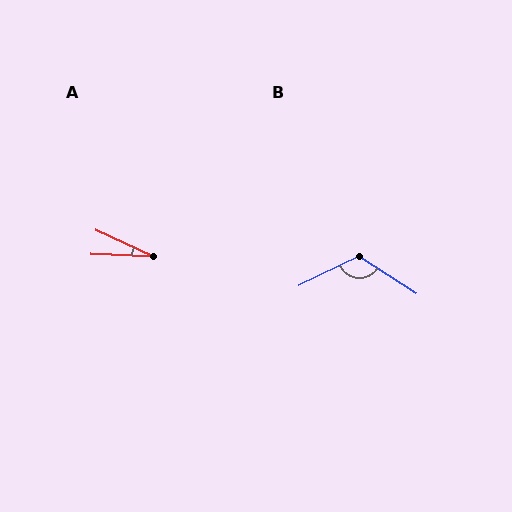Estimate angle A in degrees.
Approximately 22 degrees.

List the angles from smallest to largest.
A (22°), B (121°).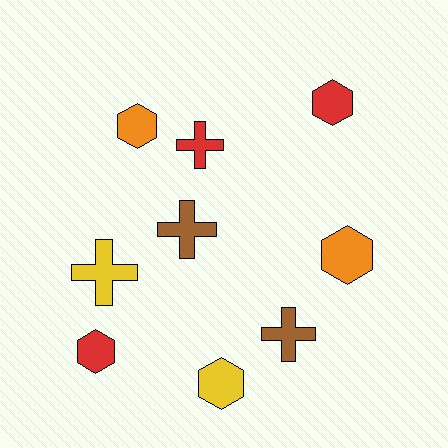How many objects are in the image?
There are 9 objects.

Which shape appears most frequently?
Hexagon, with 5 objects.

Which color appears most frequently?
Red, with 3 objects.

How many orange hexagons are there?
There are 2 orange hexagons.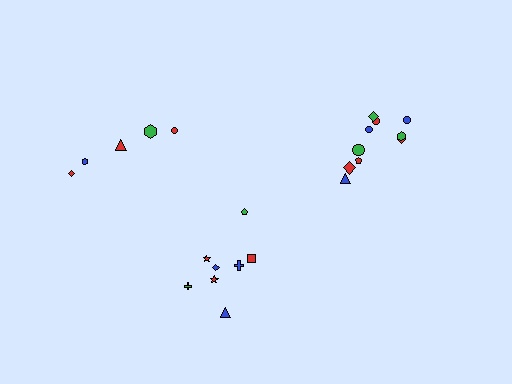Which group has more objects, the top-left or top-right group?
The top-right group.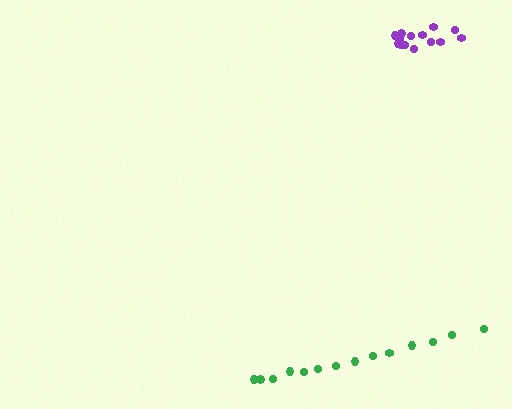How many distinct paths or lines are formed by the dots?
There are 2 distinct paths.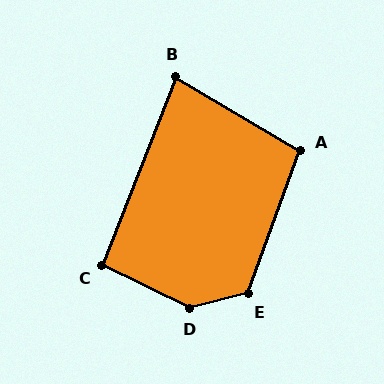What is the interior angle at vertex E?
Approximately 124 degrees (obtuse).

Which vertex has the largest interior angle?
D, at approximately 140 degrees.